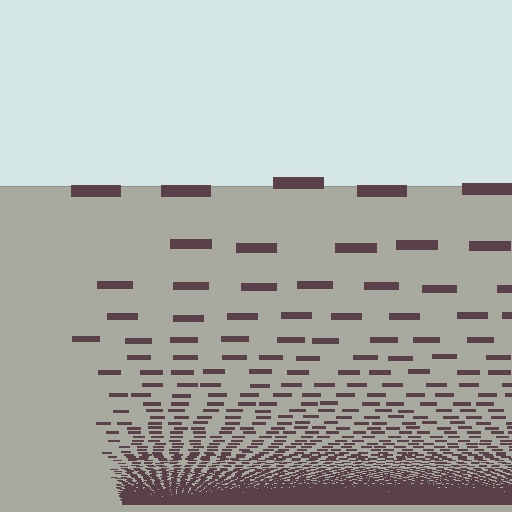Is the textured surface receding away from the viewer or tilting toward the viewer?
The surface appears to tilt toward the viewer. Texture elements get larger and sparser toward the top.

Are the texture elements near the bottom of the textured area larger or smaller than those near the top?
Smaller. The gradient is inverted — elements near the bottom are smaller and denser.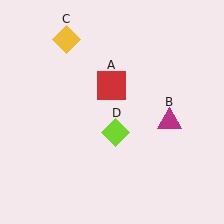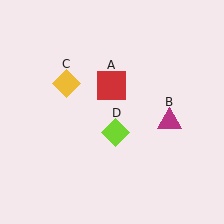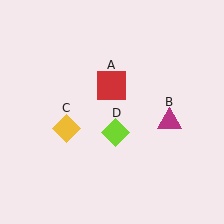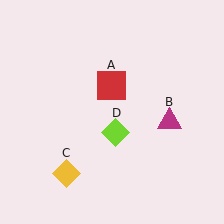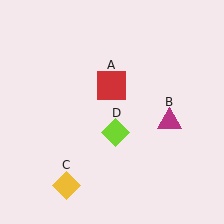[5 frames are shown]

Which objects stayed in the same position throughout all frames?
Red square (object A) and magenta triangle (object B) and lime diamond (object D) remained stationary.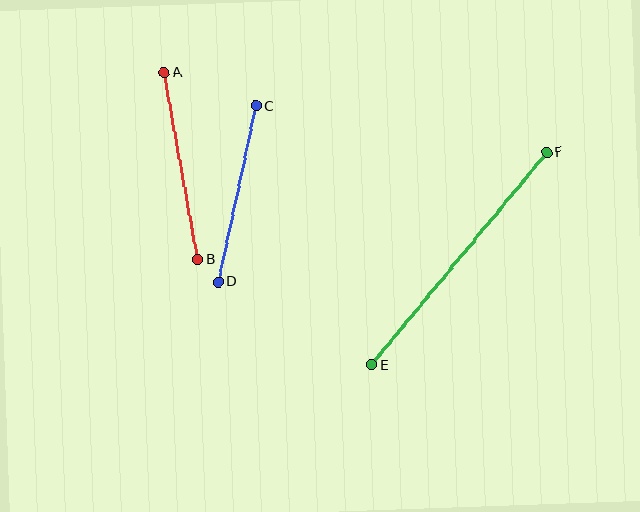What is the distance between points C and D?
The distance is approximately 180 pixels.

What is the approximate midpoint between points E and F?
The midpoint is at approximately (459, 259) pixels.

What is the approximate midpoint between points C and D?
The midpoint is at approximately (237, 194) pixels.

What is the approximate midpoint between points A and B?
The midpoint is at approximately (181, 166) pixels.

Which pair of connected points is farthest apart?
Points E and F are farthest apart.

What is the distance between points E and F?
The distance is approximately 275 pixels.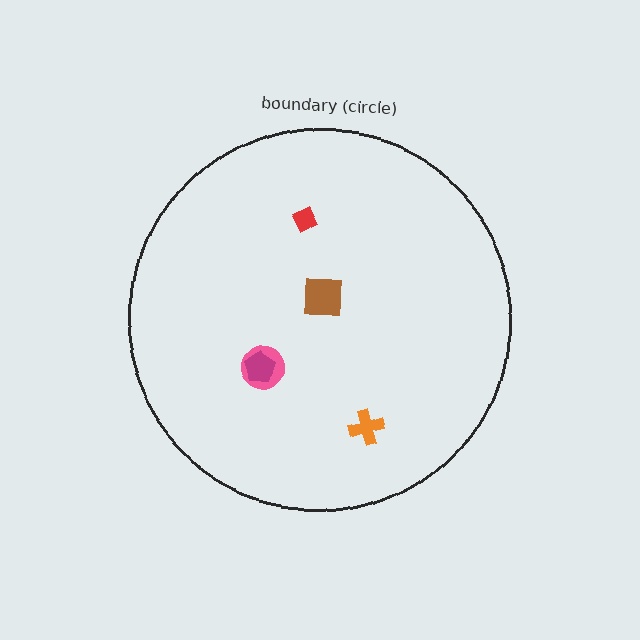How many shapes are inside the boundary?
5 inside, 0 outside.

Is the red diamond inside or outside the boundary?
Inside.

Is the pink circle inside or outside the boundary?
Inside.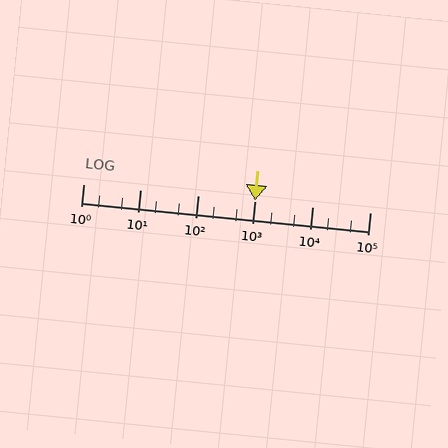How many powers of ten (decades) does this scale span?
The scale spans 5 decades, from 1 to 100000.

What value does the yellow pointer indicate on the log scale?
The pointer indicates approximately 1000.